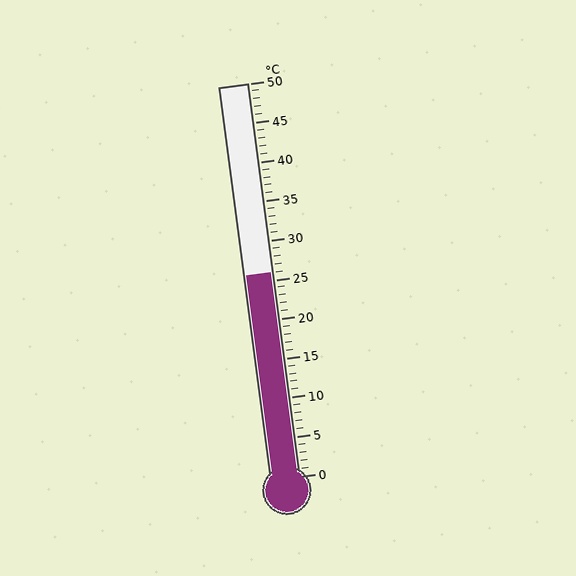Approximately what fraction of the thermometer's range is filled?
The thermometer is filled to approximately 50% of its range.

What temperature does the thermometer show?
The thermometer shows approximately 26°C.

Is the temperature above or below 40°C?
The temperature is below 40°C.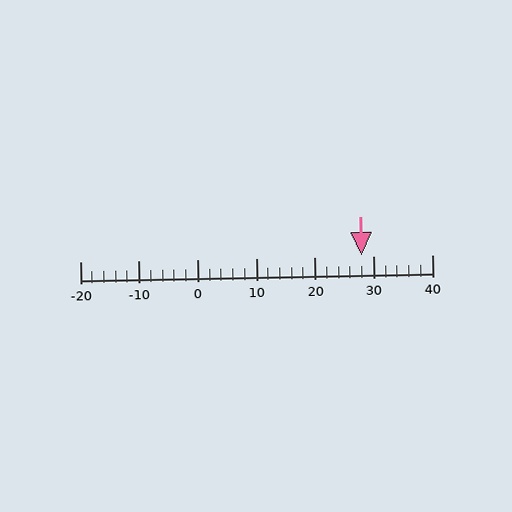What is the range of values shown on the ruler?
The ruler shows values from -20 to 40.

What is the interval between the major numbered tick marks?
The major tick marks are spaced 10 units apart.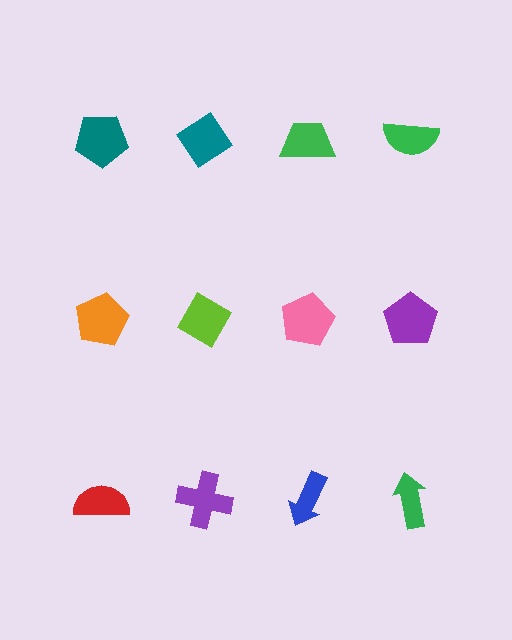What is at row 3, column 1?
A red semicircle.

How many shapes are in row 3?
4 shapes.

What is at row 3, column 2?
A purple cross.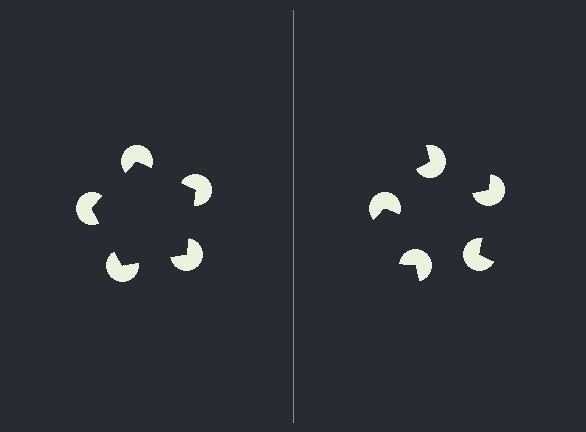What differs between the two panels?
The pac-man discs are positioned identically on both sides; only the wedge orientations differ. On the left they align to a pentagon; on the right they are misaligned.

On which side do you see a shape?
An illusory pentagon appears on the left side. On the right side the wedge cuts are rotated, so no coherent shape forms.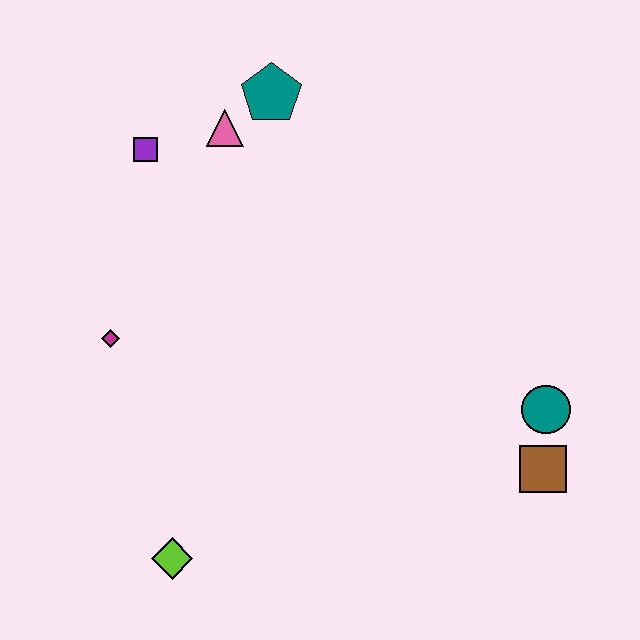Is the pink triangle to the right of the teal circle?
No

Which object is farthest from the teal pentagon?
The lime diamond is farthest from the teal pentagon.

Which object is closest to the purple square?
The pink triangle is closest to the purple square.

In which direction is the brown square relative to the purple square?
The brown square is to the right of the purple square.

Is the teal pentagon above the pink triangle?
Yes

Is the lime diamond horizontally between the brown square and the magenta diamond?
Yes